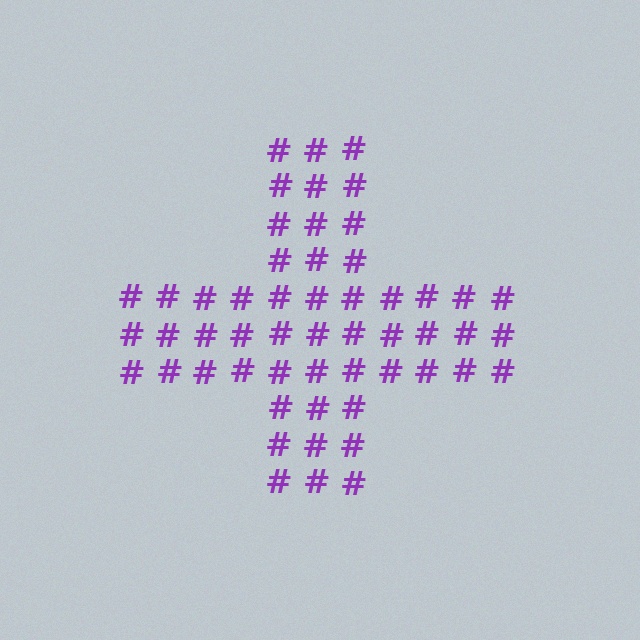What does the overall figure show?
The overall figure shows a cross.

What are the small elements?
The small elements are hash symbols.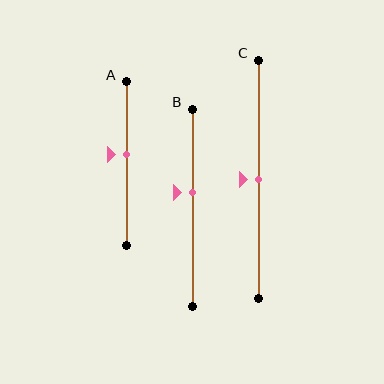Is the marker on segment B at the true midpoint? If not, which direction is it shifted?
No, the marker on segment B is shifted upward by about 8% of the segment length.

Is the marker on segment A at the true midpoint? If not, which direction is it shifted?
No, the marker on segment A is shifted upward by about 5% of the segment length.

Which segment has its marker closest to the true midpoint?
Segment C has its marker closest to the true midpoint.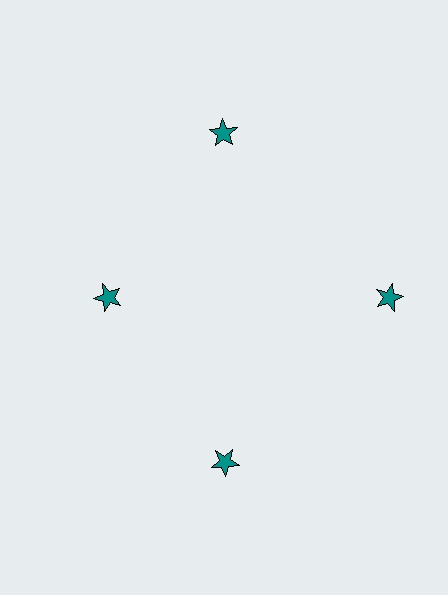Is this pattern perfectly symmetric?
No. The 4 teal stars are arranged in a ring, but one element near the 9 o'clock position is pulled inward toward the center, breaking the 4-fold rotational symmetry.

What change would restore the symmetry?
The symmetry would be restored by moving it outward, back onto the ring so that all 4 stars sit at equal angles and equal distance from the center.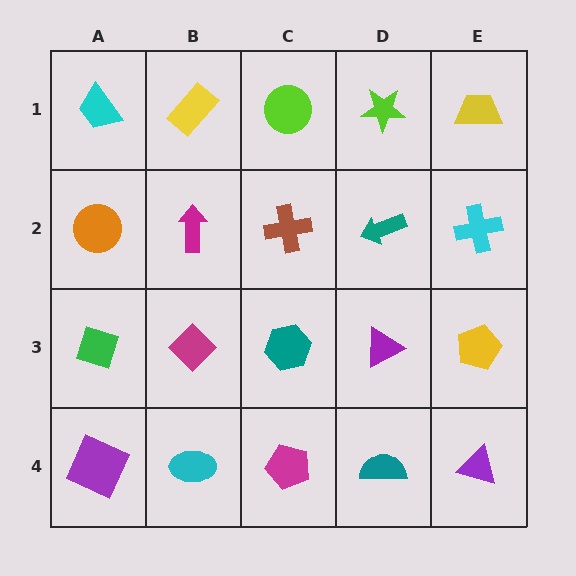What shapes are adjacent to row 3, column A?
An orange circle (row 2, column A), a purple square (row 4, column A), a magenta diamond (row 3, column B).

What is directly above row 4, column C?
A teal hexagon.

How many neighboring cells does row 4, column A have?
2.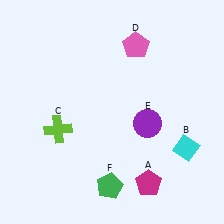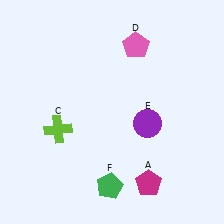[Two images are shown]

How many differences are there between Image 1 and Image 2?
There is 1 difference between the two images.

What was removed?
The cyan diamond (B) was removed in Image 2.